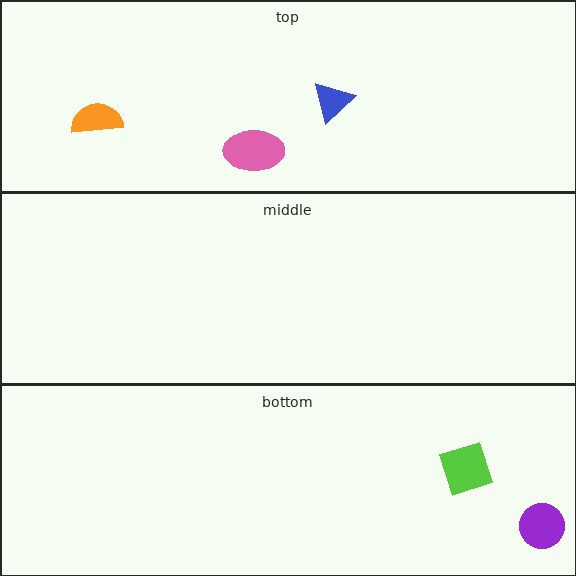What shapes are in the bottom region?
The lime square, the purple circle.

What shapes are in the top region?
The pink ellipse, the blue triangle, the orange semicircle.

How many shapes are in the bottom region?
2.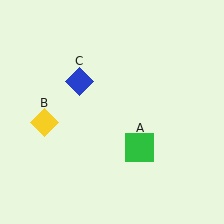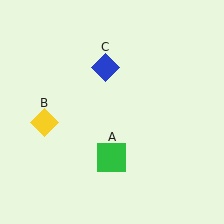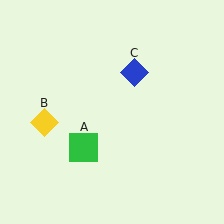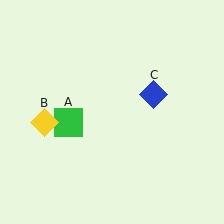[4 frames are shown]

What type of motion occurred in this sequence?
The green square (object A), blue diamond (object C) rotated clockwise around the center of the scene.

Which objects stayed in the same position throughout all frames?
Yellow diamond (object B) remained stationary.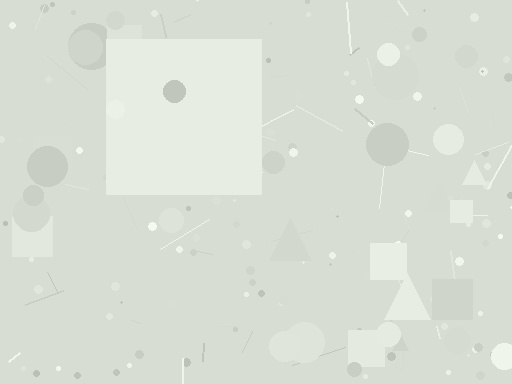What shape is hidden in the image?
A square is hidden in the image.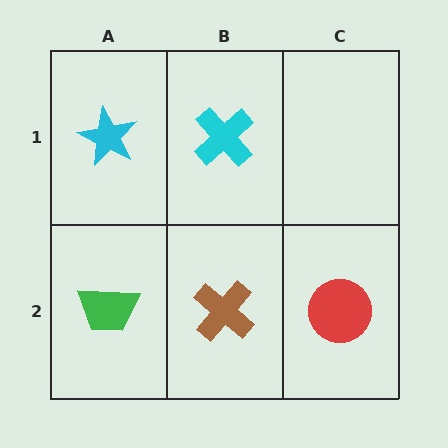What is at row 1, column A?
A cyan star.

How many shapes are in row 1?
2 shapes.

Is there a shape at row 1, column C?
No, that cell is empty.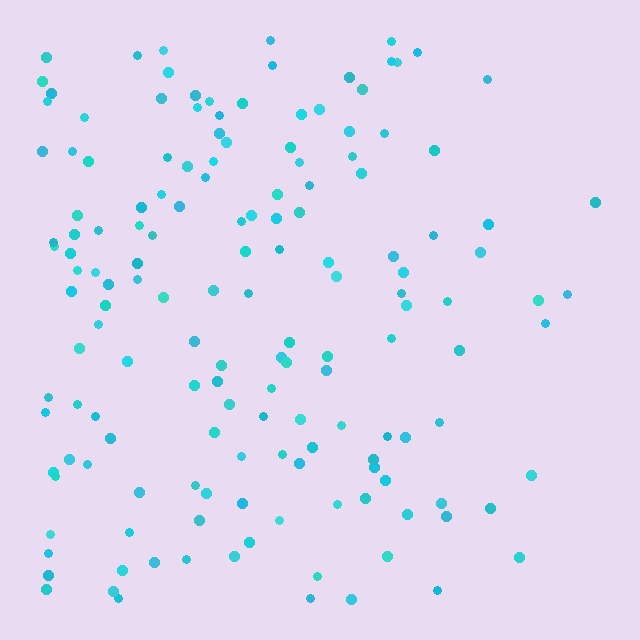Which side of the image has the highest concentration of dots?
The left.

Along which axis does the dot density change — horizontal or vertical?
Horizontal.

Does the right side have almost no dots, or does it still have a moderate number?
Still a moderate number, just noticeably fewer than the left.